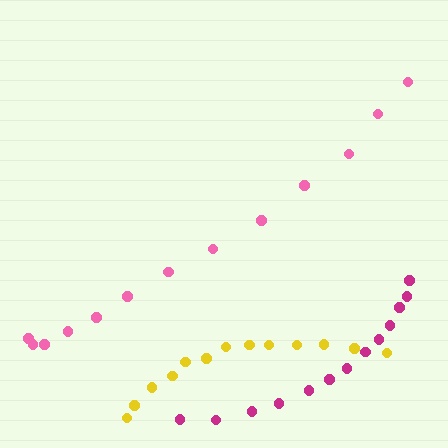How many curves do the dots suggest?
There are 3 distinct paths.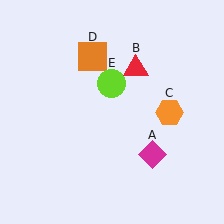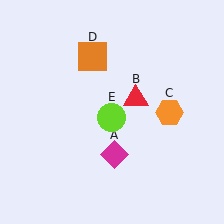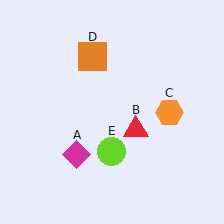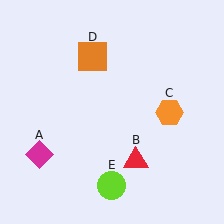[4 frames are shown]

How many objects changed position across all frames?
3 objects changed position: magenta diamond (object A), red triangle (object B), lime circle (object E).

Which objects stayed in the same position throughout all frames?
Orange hexagon (object C) and orange square (object D) remained stationary.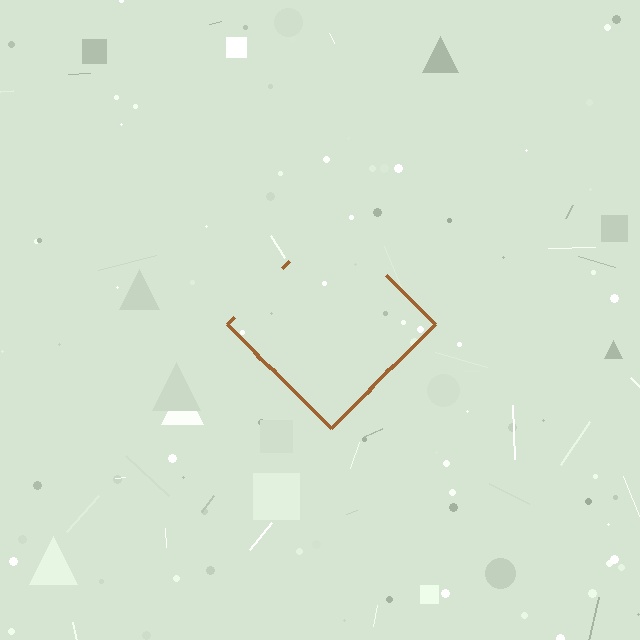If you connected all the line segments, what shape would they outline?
They would outline a diamond.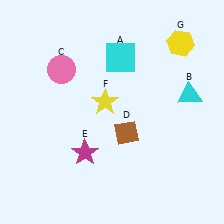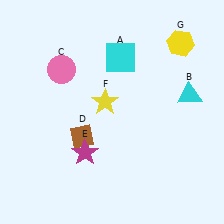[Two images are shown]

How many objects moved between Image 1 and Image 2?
1 object moved between the two images.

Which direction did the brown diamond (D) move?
The brown diamond (D) moved left.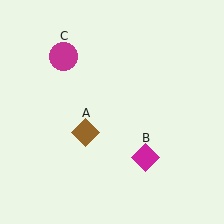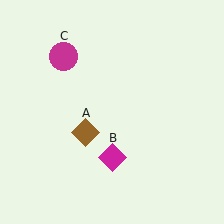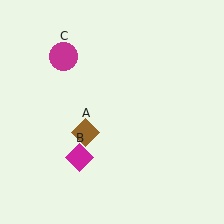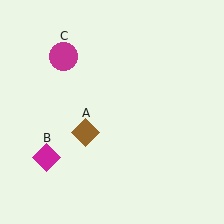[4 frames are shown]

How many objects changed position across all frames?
1 object changed position: magenta diamond (object B).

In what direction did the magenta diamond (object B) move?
The magenta diamond (object B) moved left.